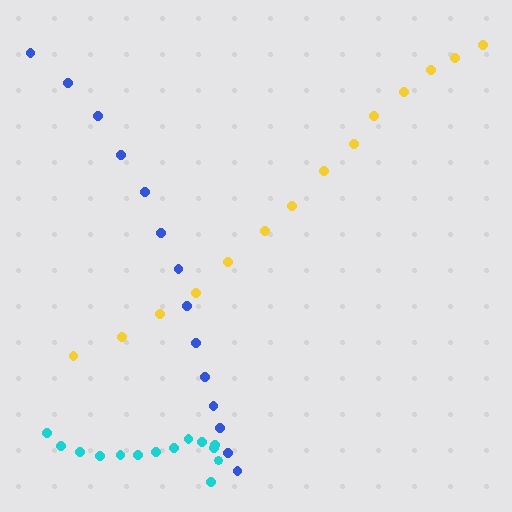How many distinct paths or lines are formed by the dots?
There are 3 distinct paths.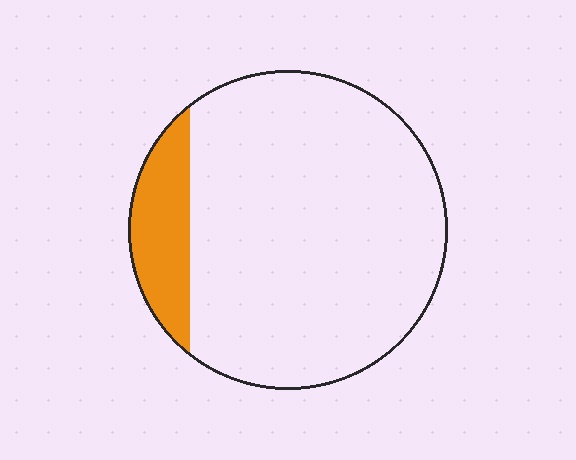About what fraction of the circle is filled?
About one eighth (1/8).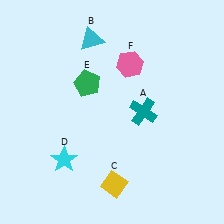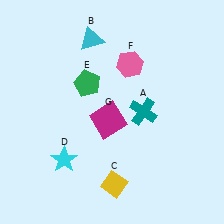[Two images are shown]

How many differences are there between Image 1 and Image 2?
There is 1 difference between the two images.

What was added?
A magenta square (G) was added in Image 2.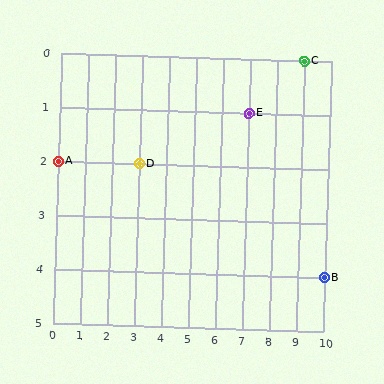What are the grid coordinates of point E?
Point E is at grid coordinates (7, 1).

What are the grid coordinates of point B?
Point B is at grid coordinates (10, 4).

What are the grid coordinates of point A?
Point A is at grid coordinates (0, 2).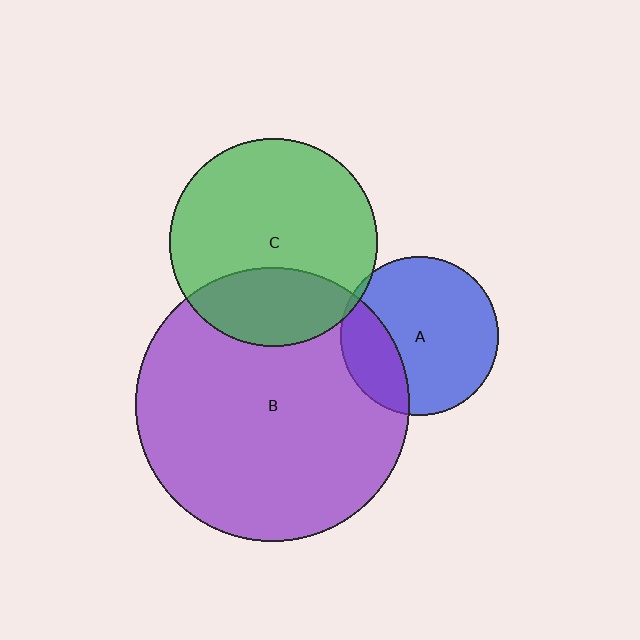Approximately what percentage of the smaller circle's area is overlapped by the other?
Approximately 25%.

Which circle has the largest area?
Circle B (purple).